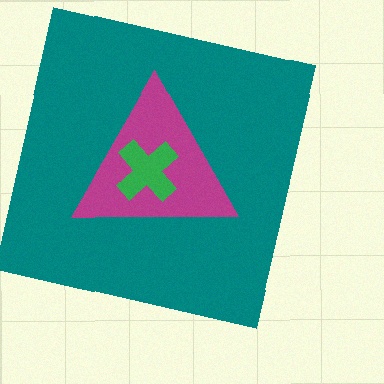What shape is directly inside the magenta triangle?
The green cross.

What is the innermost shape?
The green cross.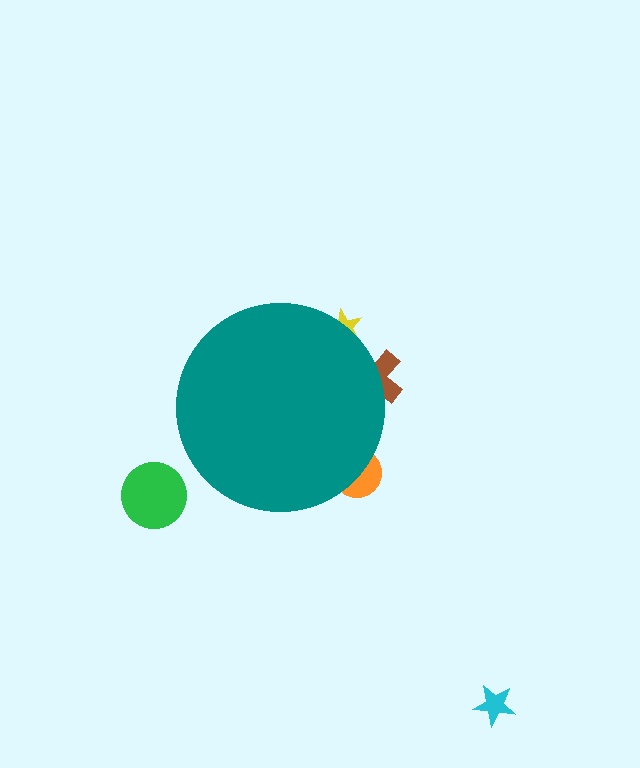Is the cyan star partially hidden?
No, the cyan star is fully visible.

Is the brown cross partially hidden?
Yes, the brown cross is partially hidden behind the teal circle.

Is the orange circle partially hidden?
Yes, the orange circle is partially hidden behind the teal circle.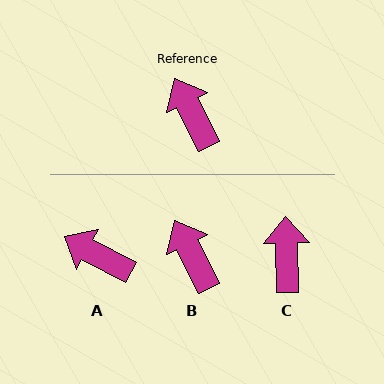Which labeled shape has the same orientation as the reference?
B.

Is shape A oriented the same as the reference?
No, it is off by about 35 degrees.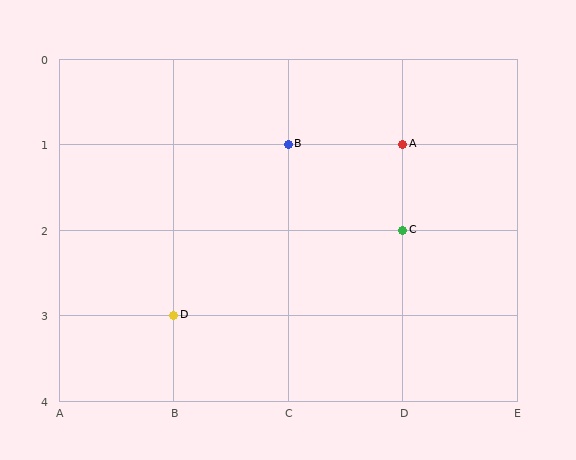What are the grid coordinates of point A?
Point A is at grid coordinates (D, 1).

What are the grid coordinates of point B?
Point B is at grid coordinates (C, 1).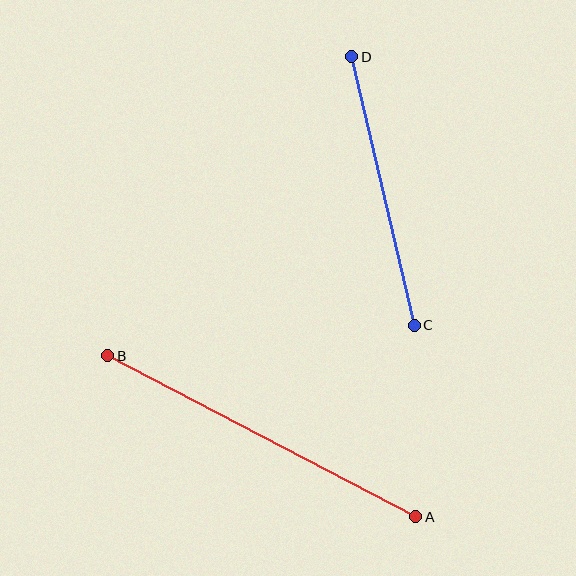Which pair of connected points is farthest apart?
Points A and B are farthest apart.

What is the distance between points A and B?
The distance is approximately 348 pixels.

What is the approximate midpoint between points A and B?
The midpoint is at approximately (262, 436) pixels.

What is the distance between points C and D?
The distance is approximately 276 pixels.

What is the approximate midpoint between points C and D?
The midpoint is at approximately (383, 191) pixels.